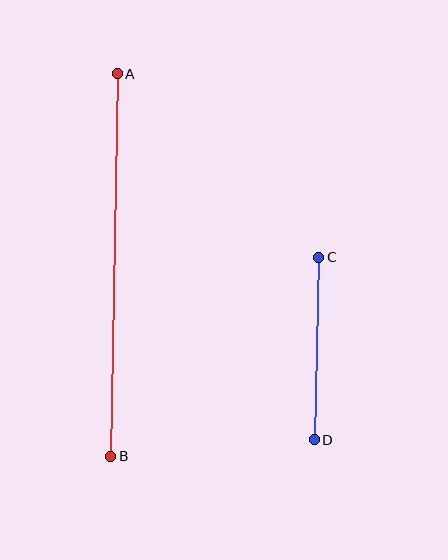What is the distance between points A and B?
The distance is approximately 383 pixels.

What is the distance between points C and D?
The distance is approximately 182 pixels.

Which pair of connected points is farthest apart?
Points A and B are farthest apart.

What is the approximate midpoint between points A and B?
The midpoint is at approximately (114, 265) pixels.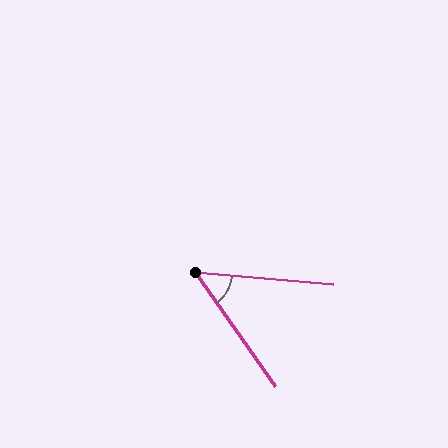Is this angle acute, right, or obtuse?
It is acute.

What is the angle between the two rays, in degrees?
Approximately 50 degrees.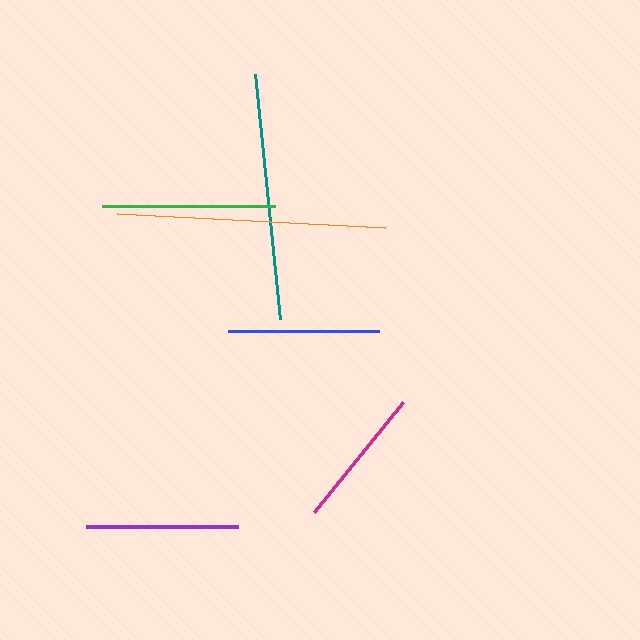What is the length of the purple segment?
The purple segment is approximately 151 pixels long.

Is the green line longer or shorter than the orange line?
The orange line is longer than the green line.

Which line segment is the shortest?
The magenta line is the shortest at approximately 141 pixels.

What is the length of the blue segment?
The blue segment is approximately 151 pixels long.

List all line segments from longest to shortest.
From longest to shortest: orange, teal, green, blue, purple, magenta.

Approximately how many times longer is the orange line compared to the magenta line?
The orange line is approximately 1.9 times the length of the magenta line.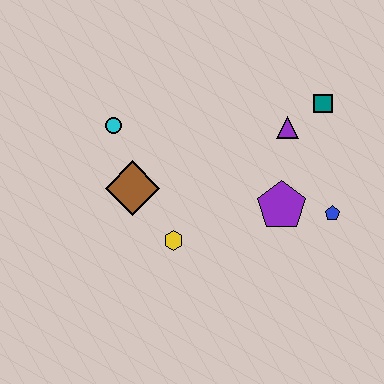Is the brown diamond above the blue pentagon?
Yes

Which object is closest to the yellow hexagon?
The brown diamond is closest to the yellow hexagon.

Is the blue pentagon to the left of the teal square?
No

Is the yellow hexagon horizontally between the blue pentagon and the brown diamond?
Yes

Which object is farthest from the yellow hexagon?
The teal square is farthest from the yellow hexagon.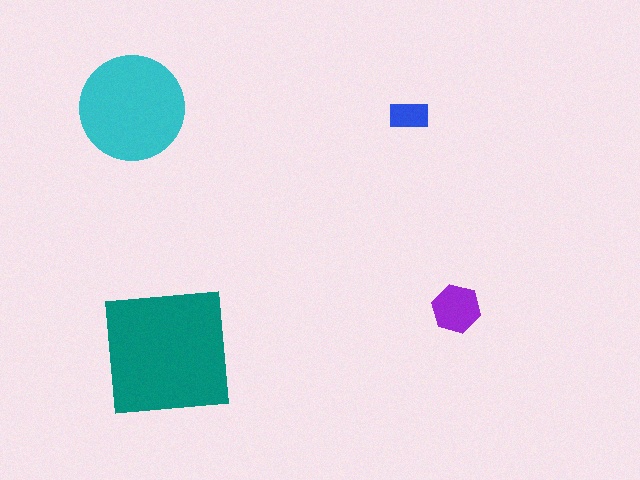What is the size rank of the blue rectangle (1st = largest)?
4th.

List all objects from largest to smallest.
The teal square, the cyan circle, the purple hexagon, the blue rectangle.